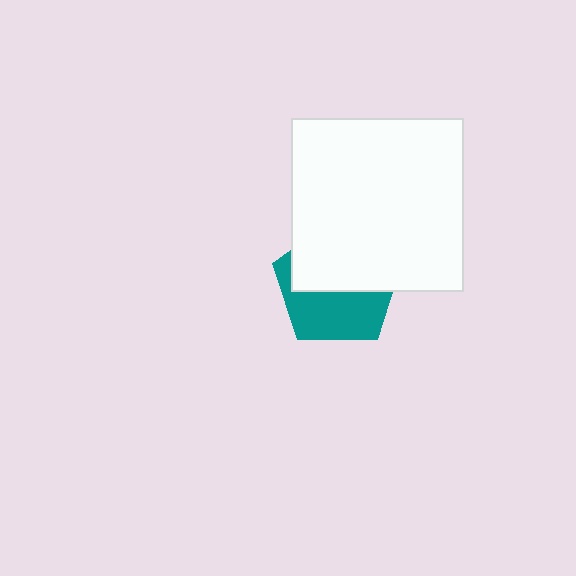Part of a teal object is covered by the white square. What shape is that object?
It is a pentagon.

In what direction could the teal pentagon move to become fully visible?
The teal pentagon could move down. That would shift it out from behind the white square entirely.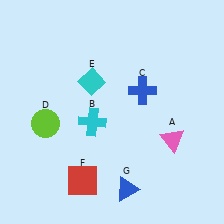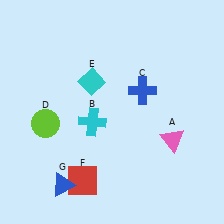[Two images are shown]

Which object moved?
The blue triangle (G) moved left.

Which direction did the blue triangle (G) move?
The blue triangle (G) moved left.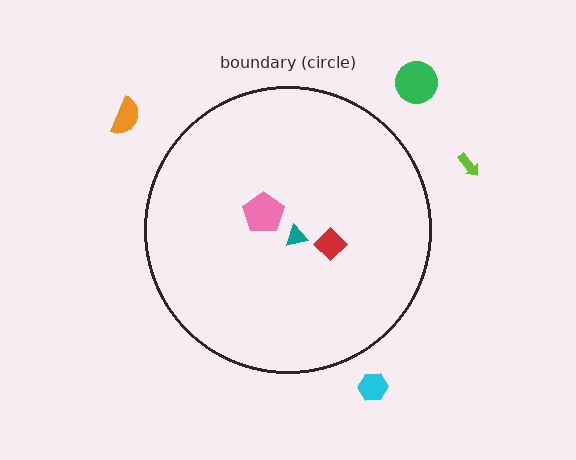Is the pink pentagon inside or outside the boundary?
Inside.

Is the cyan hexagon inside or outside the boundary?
Outside.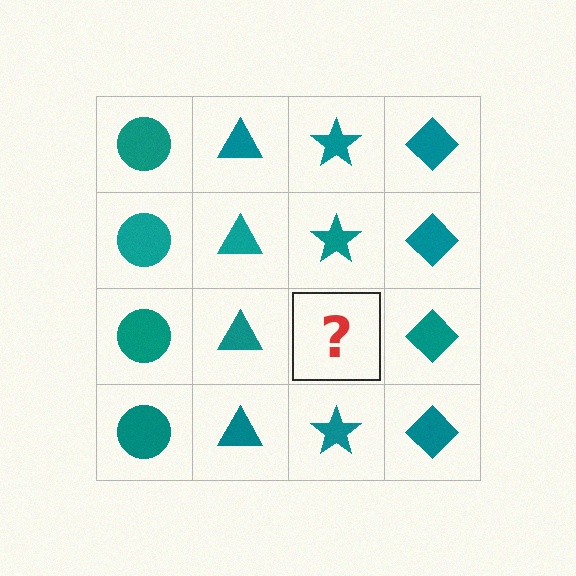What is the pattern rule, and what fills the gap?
The rule is that each column has a consistent shape. The gap should be filled with a teal star.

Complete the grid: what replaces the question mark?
The question mark should be replaced with a teal star.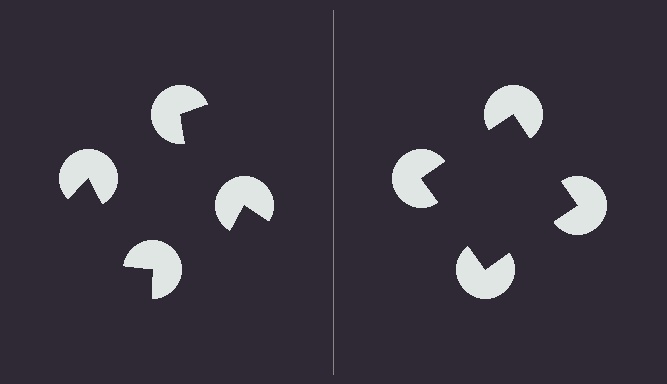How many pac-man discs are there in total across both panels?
8 — 4 on each side.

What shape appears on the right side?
An illusory square.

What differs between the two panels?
The pac-man discs are positioned identically on both sides; only the wedge orientations differ. On the right they align to a square; on the left they are misaligned.